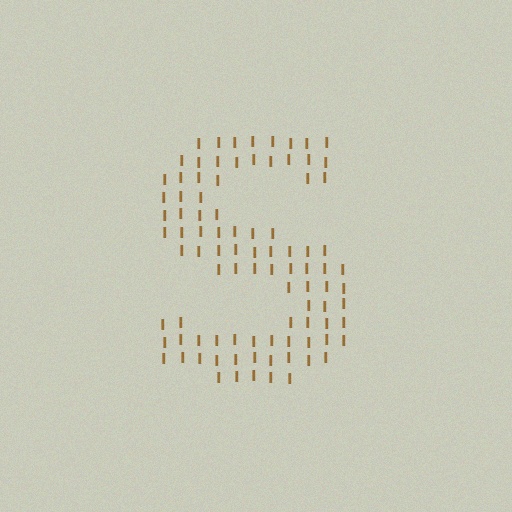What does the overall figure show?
The overall figure shows the letter S.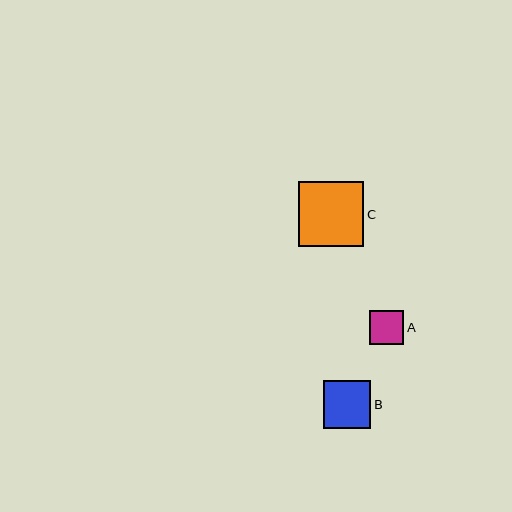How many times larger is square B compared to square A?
Square B is approximately 1.4 times the size of square A.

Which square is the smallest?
Square A is the smallest with a size of approximately 34 pixels.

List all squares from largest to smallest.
From largest to smallest: C, B, A.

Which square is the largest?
Square C is the largest with a size of approximately 65 pixels.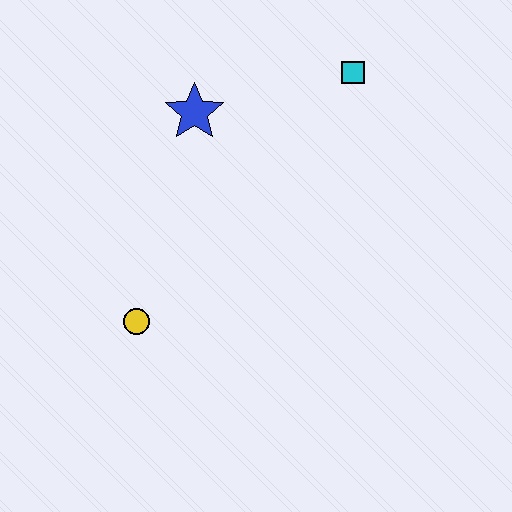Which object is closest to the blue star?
The cyan square is closest to the blue star.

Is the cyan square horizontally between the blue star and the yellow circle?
No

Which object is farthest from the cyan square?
The yellow circle is farthest from the cyan square.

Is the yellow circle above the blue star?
No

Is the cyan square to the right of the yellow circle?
Yes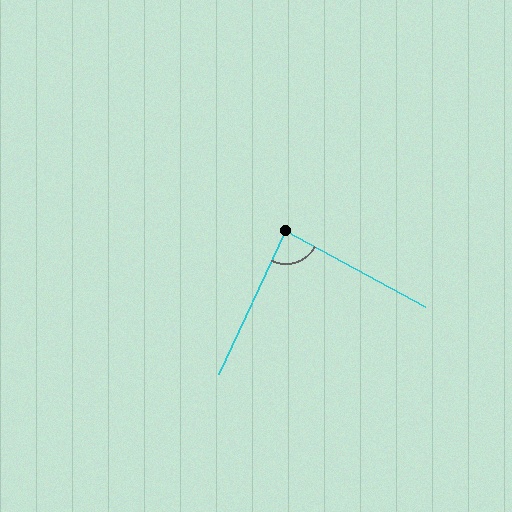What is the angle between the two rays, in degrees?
Approximately 86 degrees.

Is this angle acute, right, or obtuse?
It is approximately a right angle.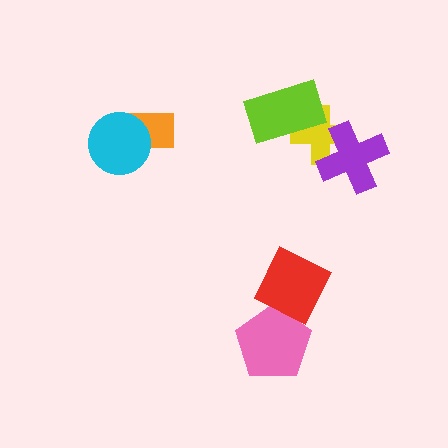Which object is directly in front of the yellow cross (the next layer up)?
The lime rectangle is directly in front of the yellow cross.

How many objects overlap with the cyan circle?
1 object overlaps with the cyan circle.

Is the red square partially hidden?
No, no other shape covers it.